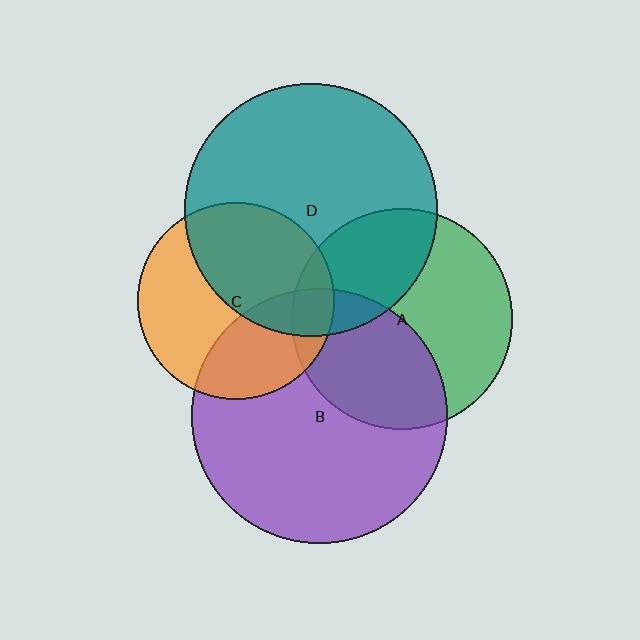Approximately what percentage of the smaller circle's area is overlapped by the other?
Approximately 35%.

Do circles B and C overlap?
Yes.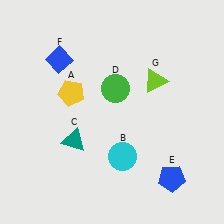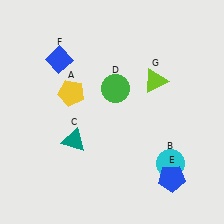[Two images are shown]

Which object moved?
The cyan circle (B) moved right.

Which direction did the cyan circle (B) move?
The cyan circle (B) moved right.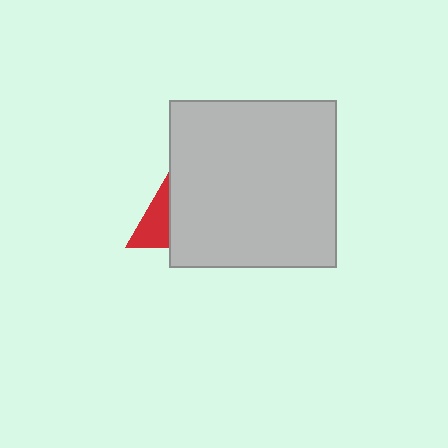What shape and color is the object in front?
The object in front is a light gray square.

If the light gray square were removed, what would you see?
You would see the complete red triangle.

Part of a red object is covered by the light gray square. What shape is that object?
It is a triangle.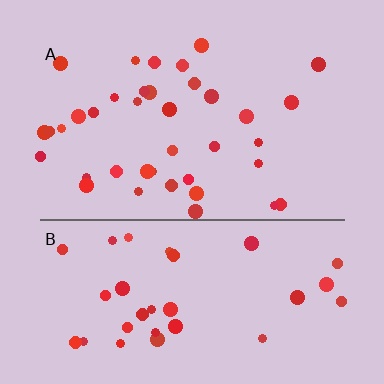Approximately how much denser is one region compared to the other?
Approximately 1.1× — region A over region B.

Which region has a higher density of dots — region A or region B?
A (the top).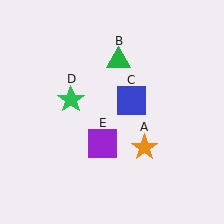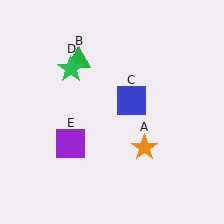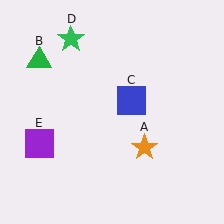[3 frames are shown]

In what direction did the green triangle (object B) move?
The green triangle (object B) moved left.